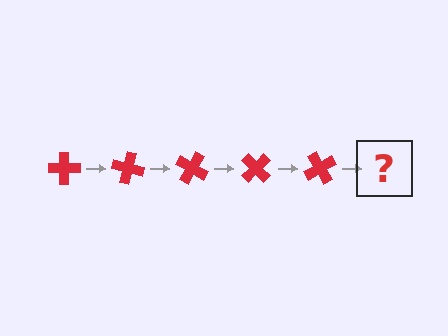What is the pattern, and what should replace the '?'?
The pattern is that the cross rotates 15 degrees each step. The '?' should be a red cross rotated 75 degrees.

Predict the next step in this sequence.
The next step is a red cross rotated 75 degrees.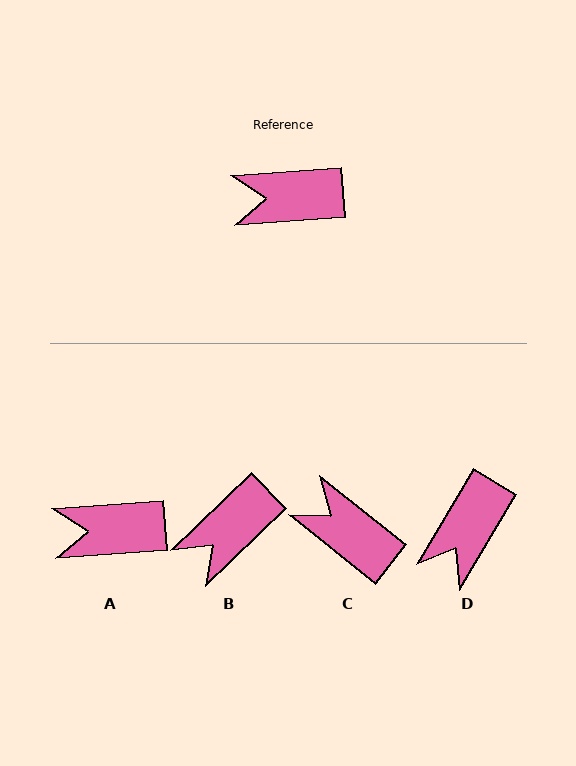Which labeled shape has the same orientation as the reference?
A.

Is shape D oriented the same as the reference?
No, it is off by about 55 degrees.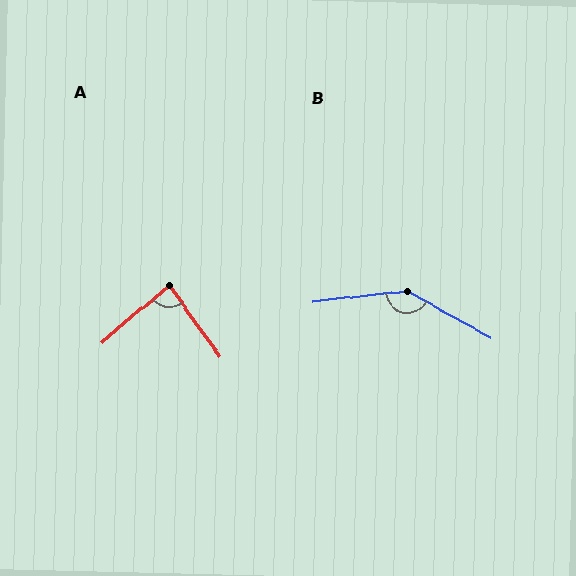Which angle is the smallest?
A, at approximately 86 degrees.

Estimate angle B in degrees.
Approximately 145 degrees.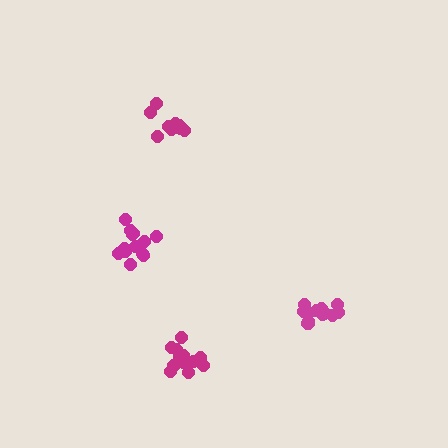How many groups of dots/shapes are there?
There are 4 groups.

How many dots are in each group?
Group 1: 13 dots, Group 2: 13 dots, Group 3: 11 dots, Group 4: 14 dots (51 total).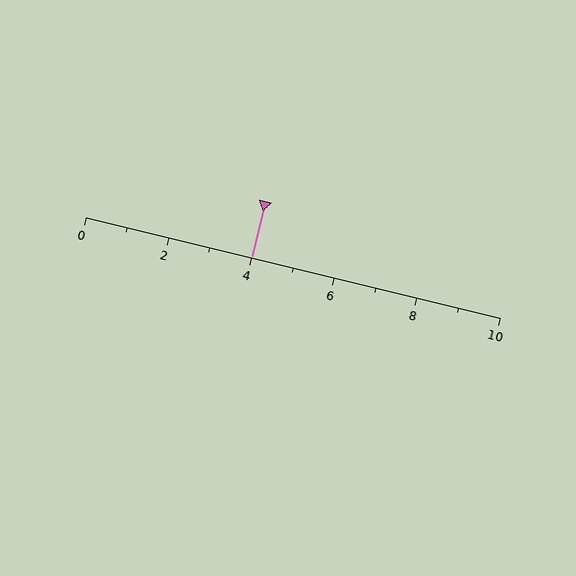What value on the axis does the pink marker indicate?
The marker indicates approximately 4.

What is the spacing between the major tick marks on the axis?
The major ticks are spaced 2 apart.